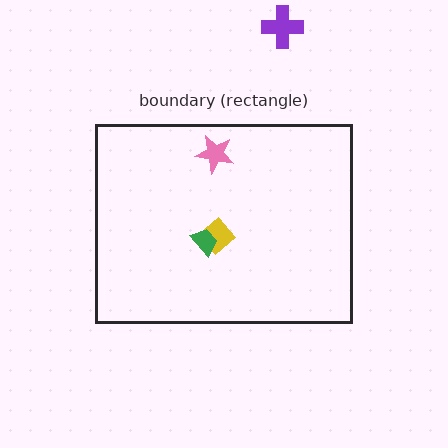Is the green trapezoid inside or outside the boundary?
Inside.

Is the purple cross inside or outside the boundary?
Outside.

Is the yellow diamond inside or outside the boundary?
Inside.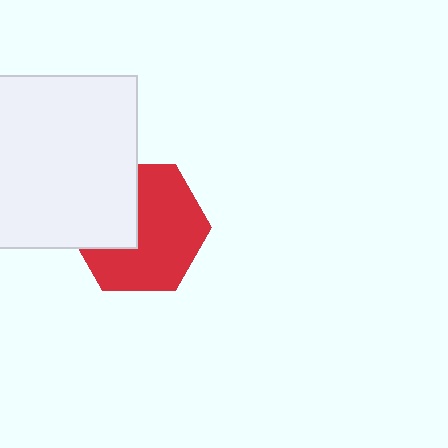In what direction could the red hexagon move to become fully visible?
The red hexagon could move toward the lower-right. That would shift it out from behind the white square entirely.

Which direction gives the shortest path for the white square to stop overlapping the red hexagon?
Moving toward the upper-left gives the shortest separation.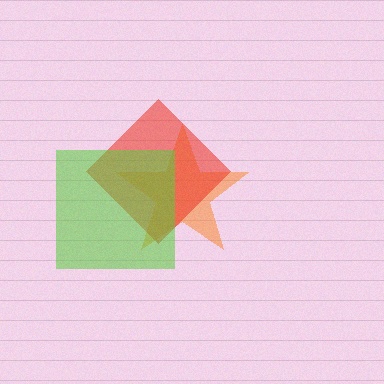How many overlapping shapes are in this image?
There are 3 overlapping shapes in the image.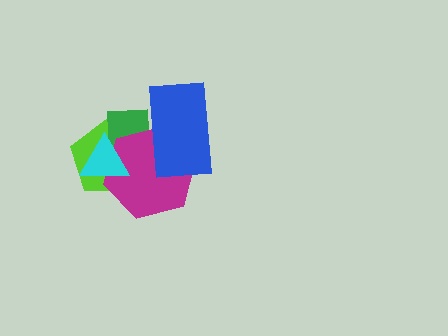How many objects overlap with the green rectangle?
4 objects overlap with the green rectangle.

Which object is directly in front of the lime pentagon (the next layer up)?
The green rectangle is directly in front of the lime pentagon.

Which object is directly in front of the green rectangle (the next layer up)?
The magenta hexagon is directly in front of the green rectangle.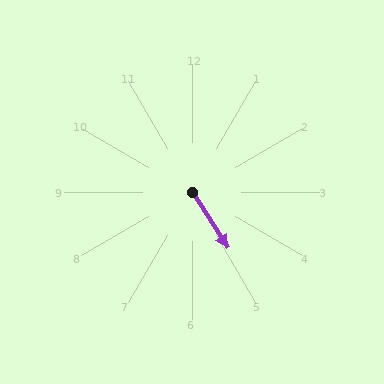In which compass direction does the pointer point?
Southeast.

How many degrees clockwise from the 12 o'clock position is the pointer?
Approximately 148 degrees.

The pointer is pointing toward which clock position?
Roughly 5 o'clock.